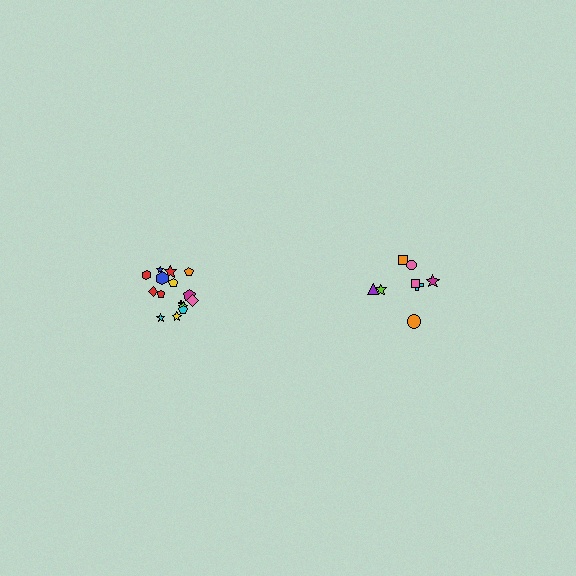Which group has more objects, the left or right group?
The left group.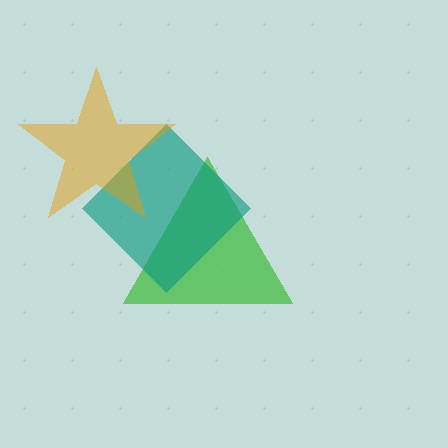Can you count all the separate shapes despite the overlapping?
Yes, there are 3 separate shapes.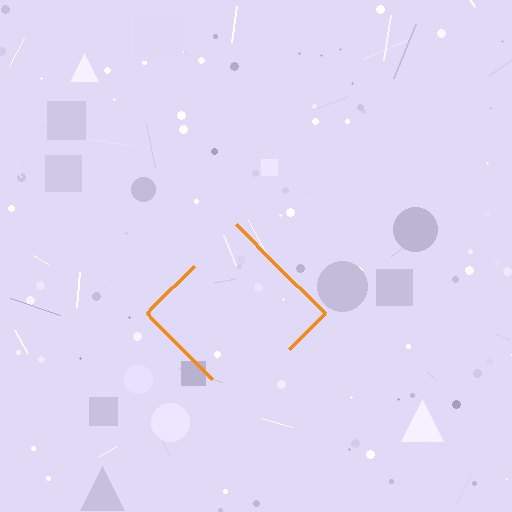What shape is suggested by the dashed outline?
The dashed outline suggests a diamond.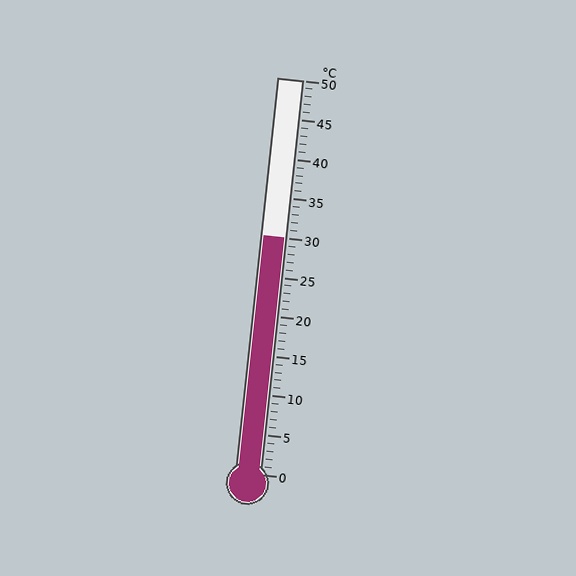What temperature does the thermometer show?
The thermometer shows approximately 30°C.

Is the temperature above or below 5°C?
The temperature is above 5°C.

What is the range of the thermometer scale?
The thermometer scale ranges from 0°C to 50°C.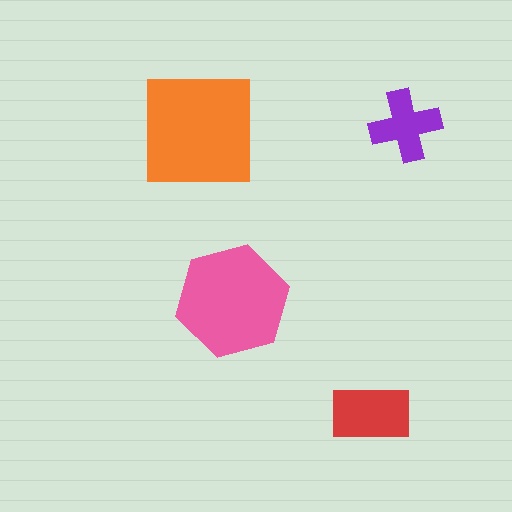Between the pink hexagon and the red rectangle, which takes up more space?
The pink hexagon.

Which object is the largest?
The orange square.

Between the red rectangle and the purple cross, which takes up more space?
The red rectangle.